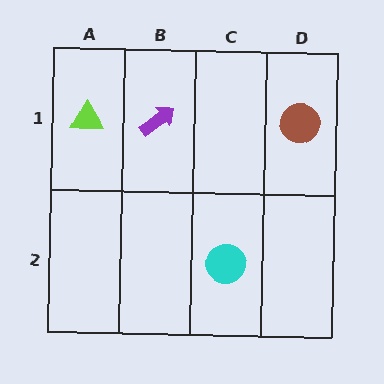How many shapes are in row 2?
1 shape.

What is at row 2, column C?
A cyan circle.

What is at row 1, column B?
A purple arrow.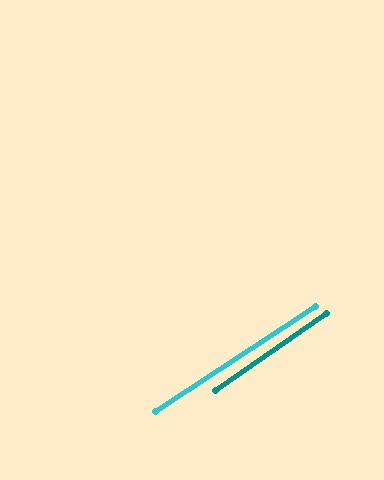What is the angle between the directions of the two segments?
Approximately 1 degree.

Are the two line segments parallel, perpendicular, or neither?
Parallel — their directions differ by only 1.2°.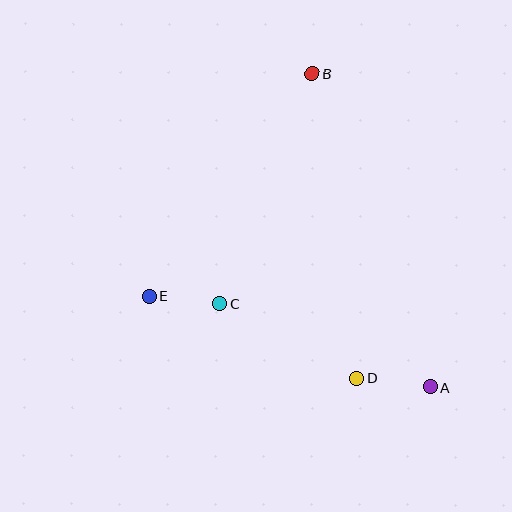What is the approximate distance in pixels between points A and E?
The distance between A and E is approximately 295 pixels.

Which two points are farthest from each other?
Points A and B are farthest from each other.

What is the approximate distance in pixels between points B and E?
The distance between B and E is approximately 276 pixels.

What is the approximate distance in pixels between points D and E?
The distance between D and E is approximately 223 pixels.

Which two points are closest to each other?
Points C and E are closest to each other.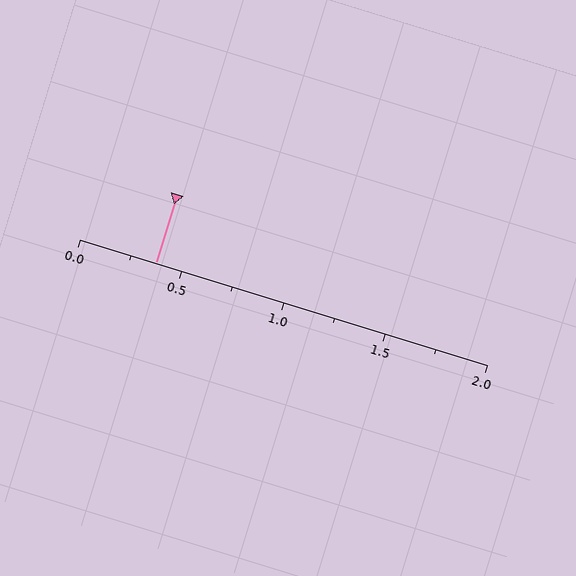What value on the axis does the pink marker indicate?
The marker indicates approximately 0.38.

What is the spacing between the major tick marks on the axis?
The major ticks are spaced 0.5 apart.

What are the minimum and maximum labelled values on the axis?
The axis runs from 0.0 to 2.0.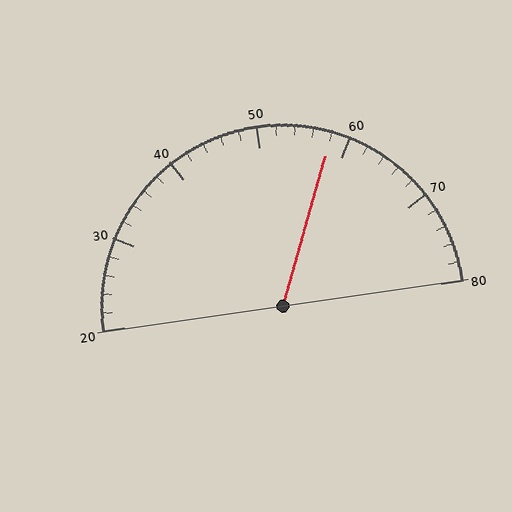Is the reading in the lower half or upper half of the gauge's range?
The reading is in the upper half of the range (20 to 80).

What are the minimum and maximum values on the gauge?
The gauge ranges from 20 to 80.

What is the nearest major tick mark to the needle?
The nearest major tick mark is 60.